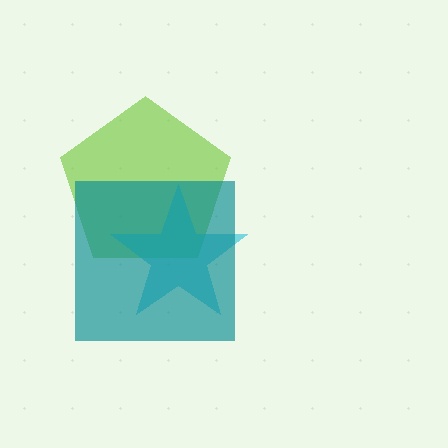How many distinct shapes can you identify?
There are 3 distinct shapes: a lime pentagon, a cyan star, a teal square.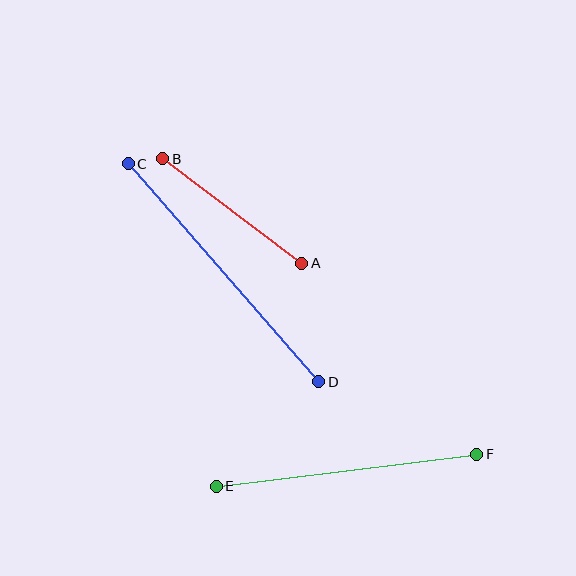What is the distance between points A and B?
The distance is approximately 173 pixels.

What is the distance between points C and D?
The distance is approximately 289 pixels.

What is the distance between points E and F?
The distance is approximately 263 pixels.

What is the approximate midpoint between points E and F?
The midpoint is at approximately (347, 470) pixels.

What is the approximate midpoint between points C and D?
The midpoint is at approximately (223, 273) pixels.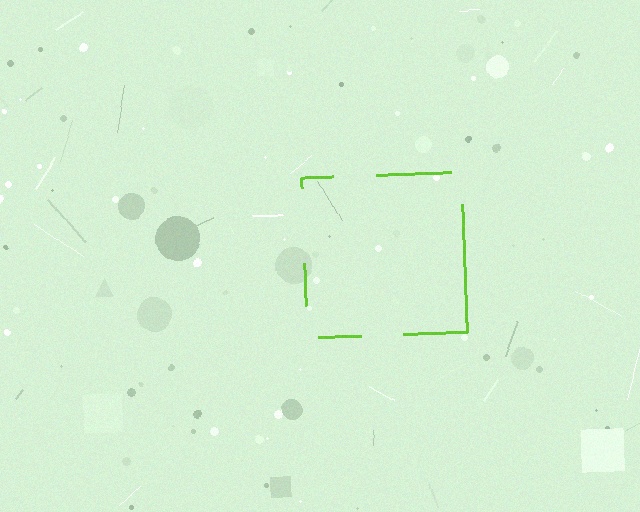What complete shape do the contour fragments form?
The contour fragments form a square.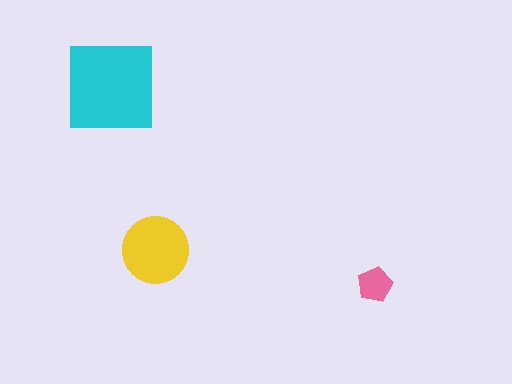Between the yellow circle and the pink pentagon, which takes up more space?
The yellow circle.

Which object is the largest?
The cyan square.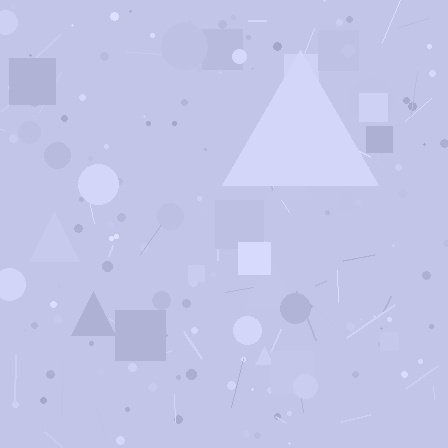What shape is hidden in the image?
A triangle is hidden in the image.